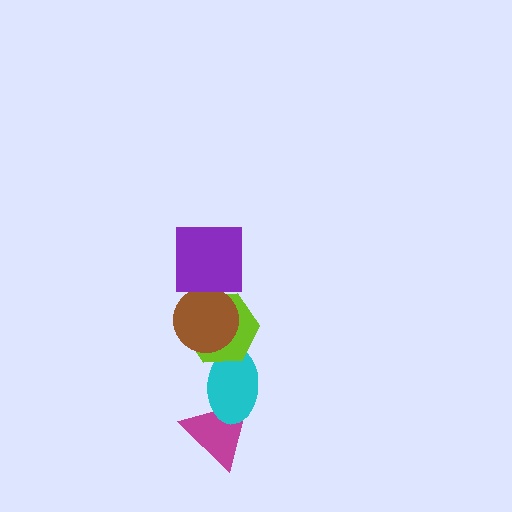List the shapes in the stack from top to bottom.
From top to bottom: the purple square, the brown circle, the lime hexagon, the cyan ellipse, the magenta triangle.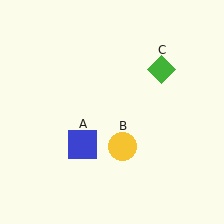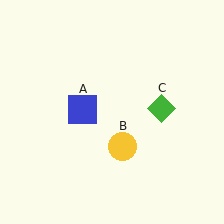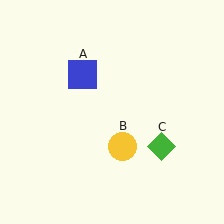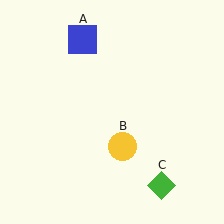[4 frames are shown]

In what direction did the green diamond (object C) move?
The green diamond (object C) moved down.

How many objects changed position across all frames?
2 objects changed position: blue square (object A), green diamond (object C).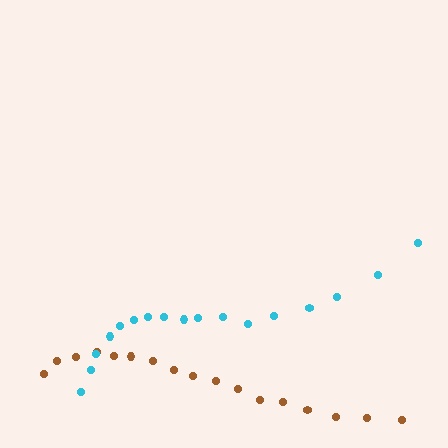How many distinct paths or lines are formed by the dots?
There are 2 distinct paths.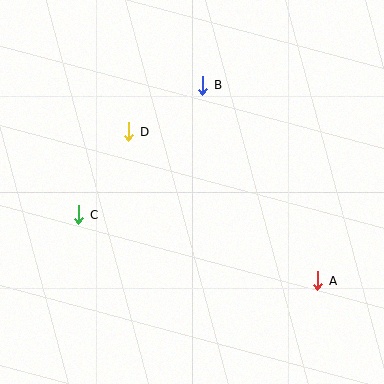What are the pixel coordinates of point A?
Point A is at (318, 281).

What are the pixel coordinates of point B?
Point B is at (203, 85).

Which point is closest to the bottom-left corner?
Point C is closest to the bottom-left corner.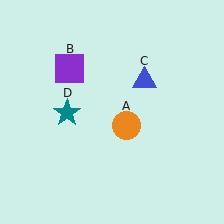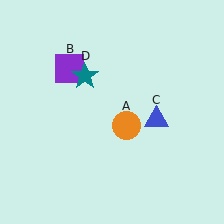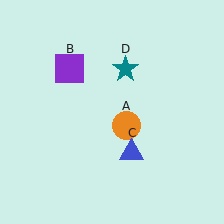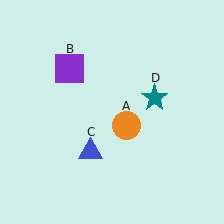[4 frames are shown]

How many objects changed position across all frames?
2 objects changed position: blue triangle (object C), teal star (object D).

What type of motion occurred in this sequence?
The blue triangle (object C), teal star (object D) rotated clockwise around the center of the scene.